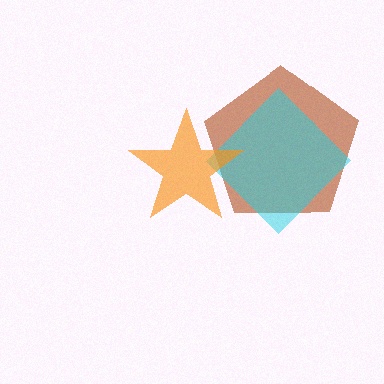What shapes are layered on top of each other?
The layered shapes are: a brown pentagon, a cyan diamond, an orange star.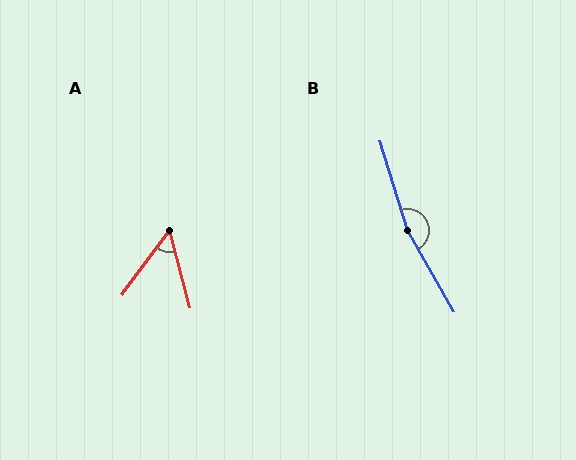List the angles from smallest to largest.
A (51°), B (167°).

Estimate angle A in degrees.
Approximately 51 degrees.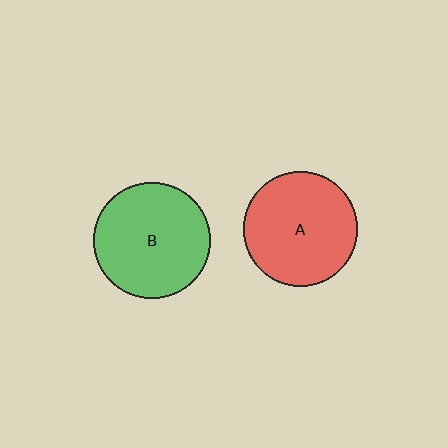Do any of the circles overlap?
No, none of the circles overlap.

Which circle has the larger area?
Circle B (green).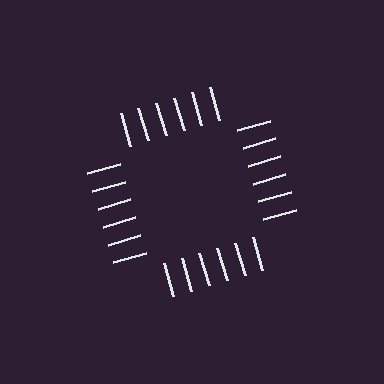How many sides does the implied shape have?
4 sides — the line-ends trace a square.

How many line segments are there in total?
24 — 6 along each of the 4 edges.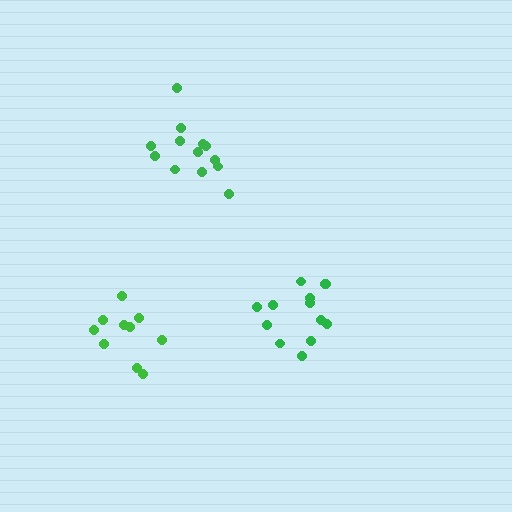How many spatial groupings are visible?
There are 3 spatial groupings.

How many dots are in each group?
Group 1: 13 dots, Group 2: 10 dots, Group 3: 13 dots (36 total).